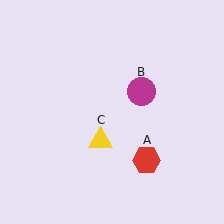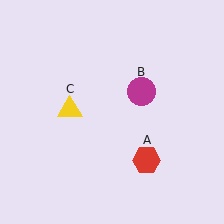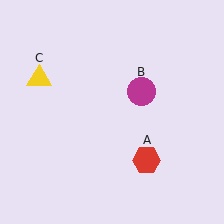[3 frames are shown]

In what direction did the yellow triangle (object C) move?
The yellow triangle (object C) moved up and to the left.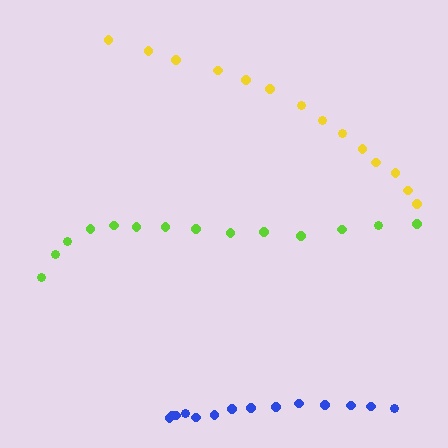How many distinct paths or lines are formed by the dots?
There are 3 distinct paths.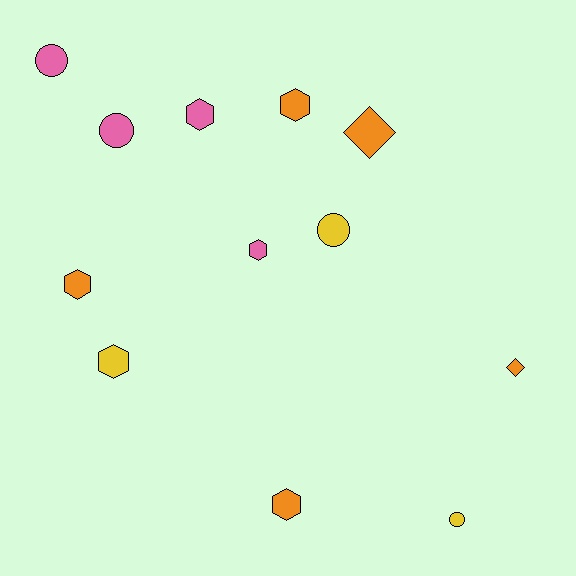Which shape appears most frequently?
Hexagon, with 6 objects.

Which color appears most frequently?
Orange, with 5 objects.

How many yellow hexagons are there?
There is 1 yellow hexagon.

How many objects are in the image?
There are 12 objects.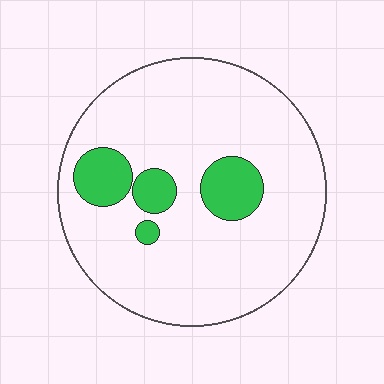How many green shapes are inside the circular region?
4.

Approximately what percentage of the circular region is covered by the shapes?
Approximately 15%.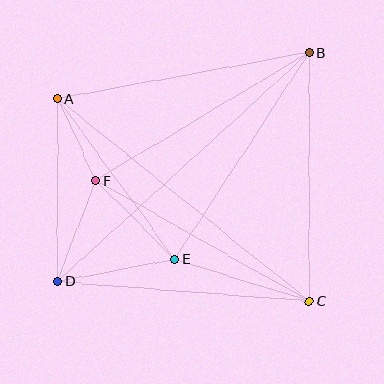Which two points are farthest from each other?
Points B and D are farthest from each other.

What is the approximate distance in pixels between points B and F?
The distance between B and F is approximately 249 pixels.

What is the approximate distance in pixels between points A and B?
The distance between A and B is approximately 256 pixels.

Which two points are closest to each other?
Points A and F are closest to each other.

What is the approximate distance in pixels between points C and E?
The distance between C and E is approximately 141 pixels.